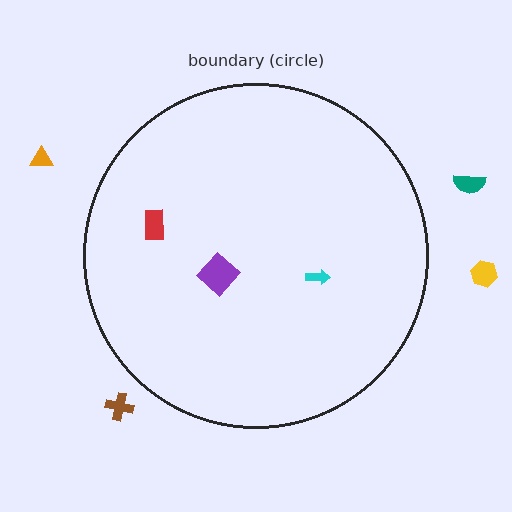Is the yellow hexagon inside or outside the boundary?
Outside.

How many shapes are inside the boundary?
3 inside, 4 outside.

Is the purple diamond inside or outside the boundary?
Inside.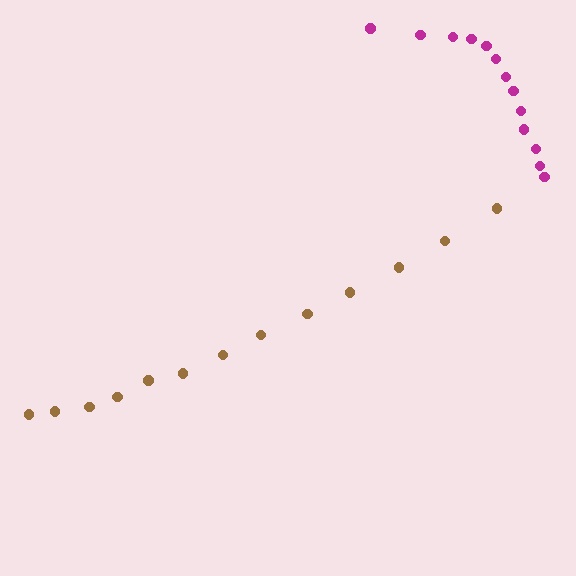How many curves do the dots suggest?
There are 2 distinct paths.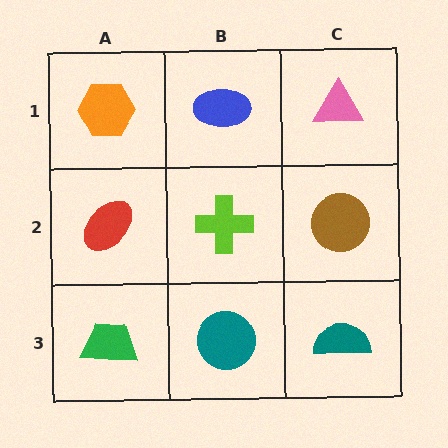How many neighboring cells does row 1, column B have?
3.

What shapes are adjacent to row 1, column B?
A lime cross (row 2, column B), an orange hexagon (row 1, column A), a pink triangle (row 1, column C).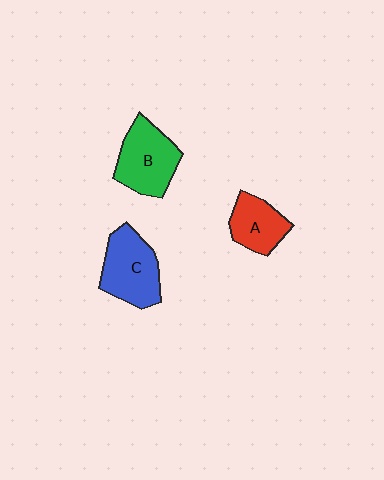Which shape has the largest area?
Shape C (blue).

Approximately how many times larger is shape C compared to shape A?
Approximately 1.4 times.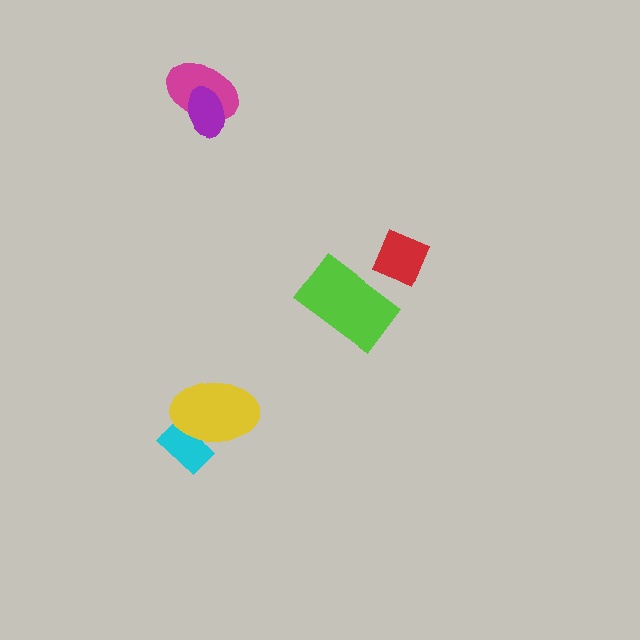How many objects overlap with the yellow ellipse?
1 object overlaps with the yellow ellipse.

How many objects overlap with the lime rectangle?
0 objects overlap with the lime rectangle.